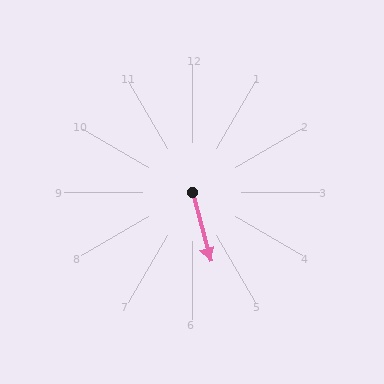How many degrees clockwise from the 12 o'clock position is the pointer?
Approximately 165 degrees.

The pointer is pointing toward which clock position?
Roughly 6 o'clock.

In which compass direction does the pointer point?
South.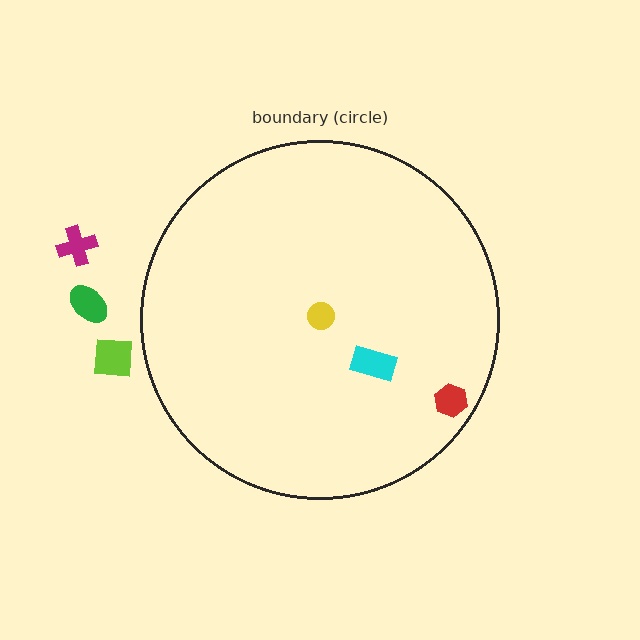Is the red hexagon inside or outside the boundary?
Inside.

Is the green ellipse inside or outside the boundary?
Outside.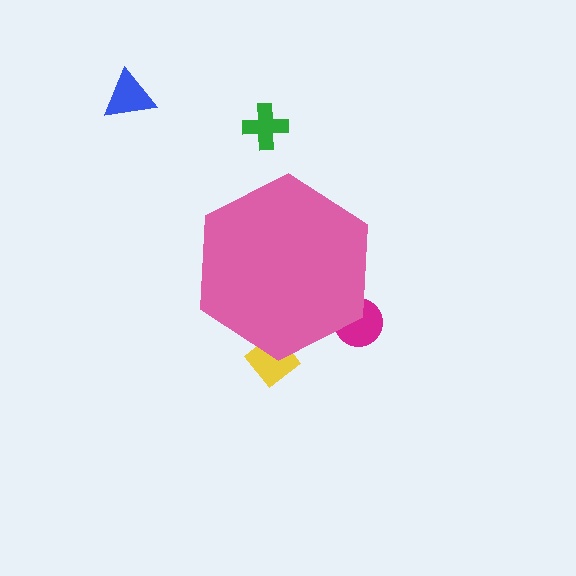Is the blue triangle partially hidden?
No, the blue triangle is fully visible.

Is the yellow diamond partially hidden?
Yes, the yellow diamond is partially hidden behind the pink hexagon.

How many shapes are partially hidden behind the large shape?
2 shapes are partially hidden.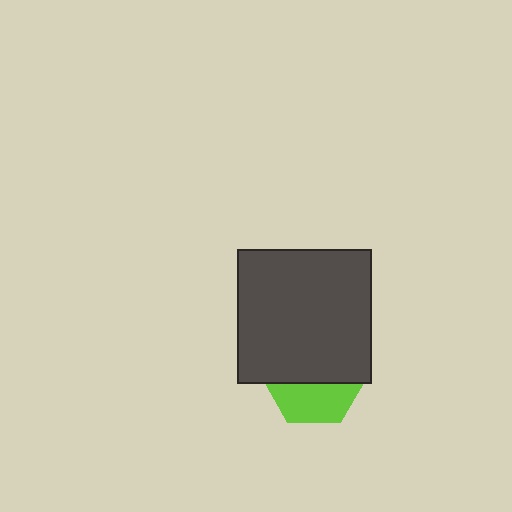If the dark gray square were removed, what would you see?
You would see the complete lime hexagon.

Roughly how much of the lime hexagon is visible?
A small part of it is visible (roughly 41%).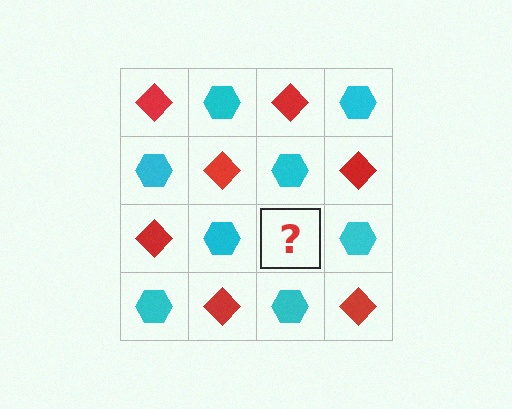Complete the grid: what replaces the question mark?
The question mark should be replaced with a red diamond.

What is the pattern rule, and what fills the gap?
The rule is that it alternates red diamond and cyan hexagon in a checkerboard pattern. The gap should be filled with a red diamond.